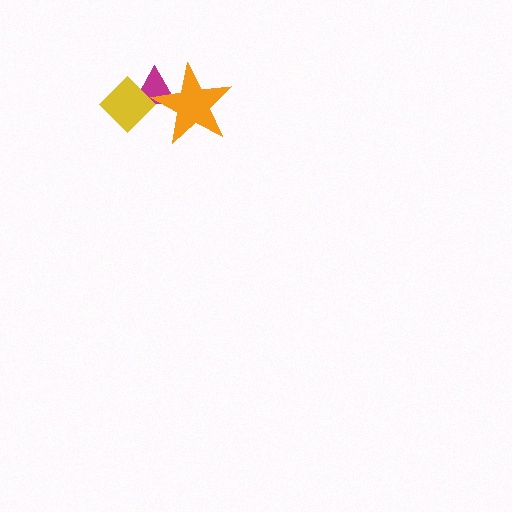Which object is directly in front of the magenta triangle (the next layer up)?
The yellow diamond is directly in front of the magenta triangle.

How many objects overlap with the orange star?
1 object overlaps with the orange star.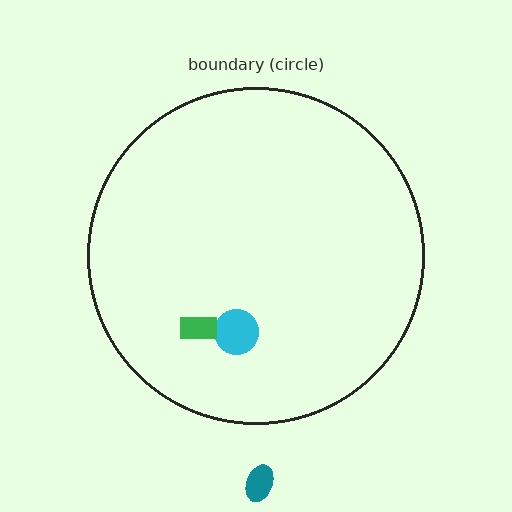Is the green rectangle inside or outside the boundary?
Inside.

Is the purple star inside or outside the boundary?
Inside.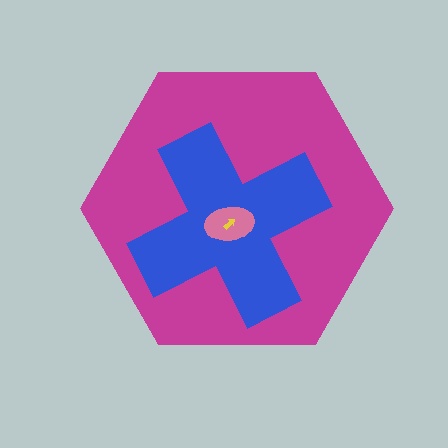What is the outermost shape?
The magenta hexagon.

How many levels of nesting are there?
4.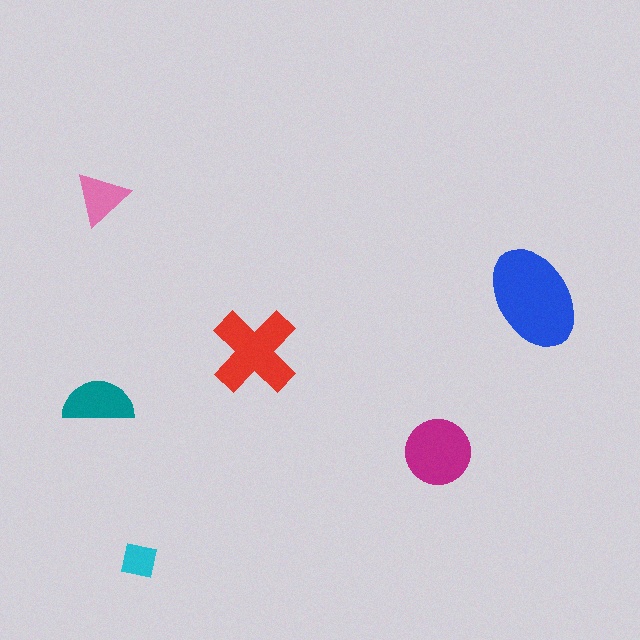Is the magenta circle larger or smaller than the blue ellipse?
Smaller.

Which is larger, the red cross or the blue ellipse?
The blue ellipse.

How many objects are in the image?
There are 6 objects in the image.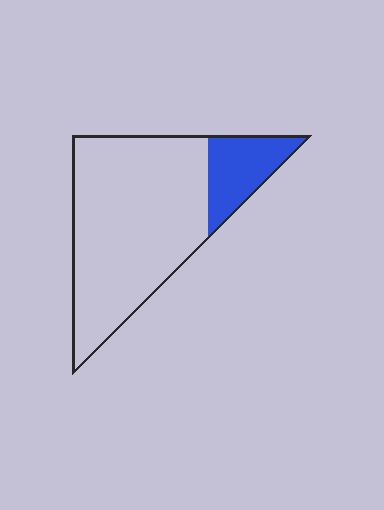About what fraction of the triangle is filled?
About one fifth (1/5).